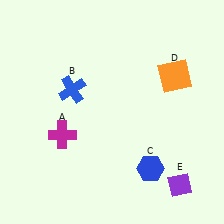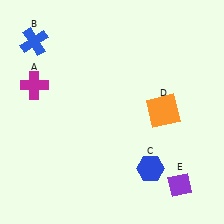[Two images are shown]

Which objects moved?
The objects that moved are: the magenta cross (A), the blue cross (B), the orange square (D).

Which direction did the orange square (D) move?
The orange square (D) moved down.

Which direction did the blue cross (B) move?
The blue cross (B) moved up.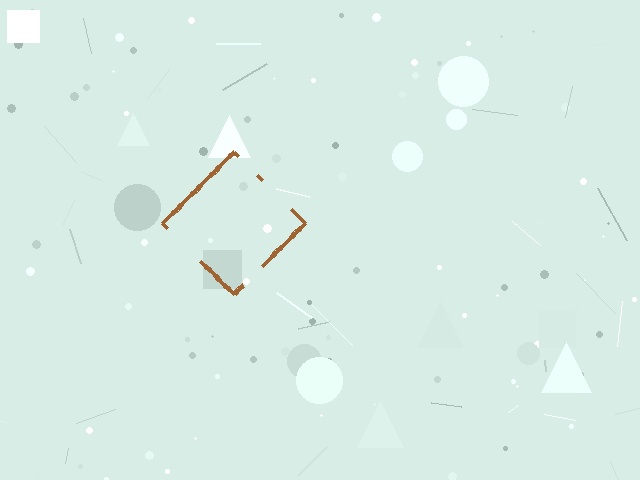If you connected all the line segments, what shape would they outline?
They would outline a diamond.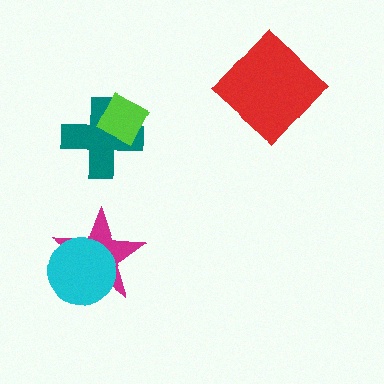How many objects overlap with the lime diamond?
1 object overlaps with the lime diamond.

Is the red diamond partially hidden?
No, no other shape covers it.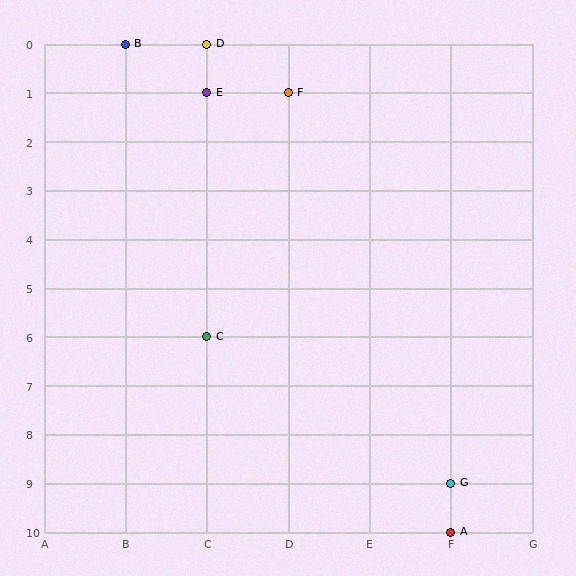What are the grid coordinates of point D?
Point D is at grid coordinates (C, 0).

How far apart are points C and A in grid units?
Points C and A are 3 columns and 4 rows apart (about 5.0 grid units diagonally).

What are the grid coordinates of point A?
Point A is at grid coordinates (F, 10).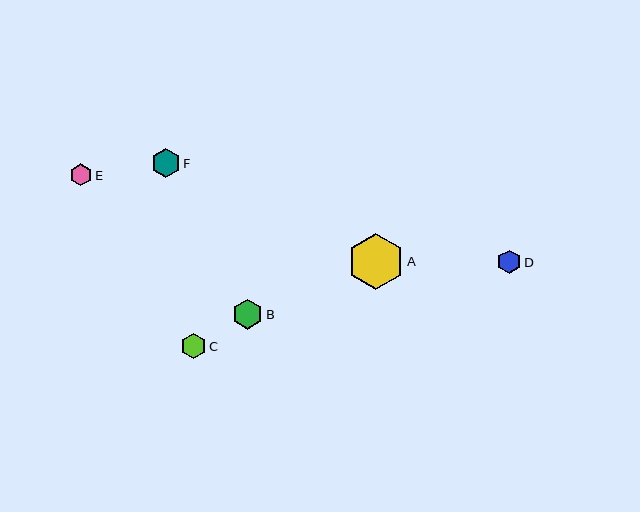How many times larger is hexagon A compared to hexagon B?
Hexagon A is approximately 1.9 times the size of hexagon B.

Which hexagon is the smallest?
Hexagon E is the smallest with a size of approximately 22 pixels.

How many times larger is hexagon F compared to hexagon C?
Hexagon F is approximately 1.1 times the size of hexagon C.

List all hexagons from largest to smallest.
From largest to smallest: A, B, F, C, D, E.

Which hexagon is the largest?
Hexagon A is the largest with a size of approximately 56 pixels.